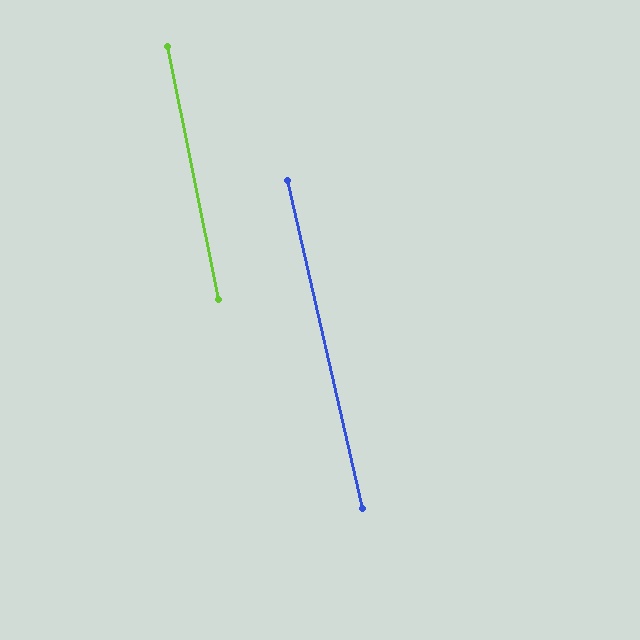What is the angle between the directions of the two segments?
Approximately 2 degrees.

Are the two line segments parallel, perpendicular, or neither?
Parallel — their directions differ by only 1.5°.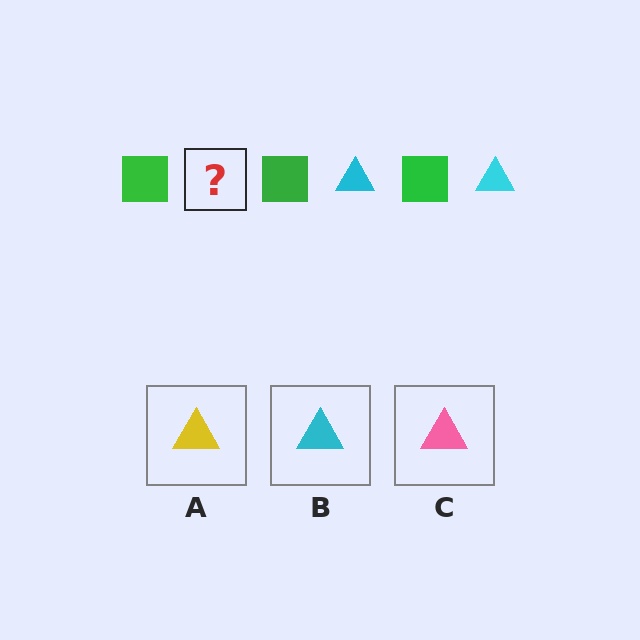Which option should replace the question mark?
Option B.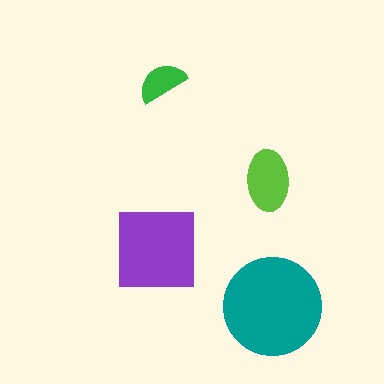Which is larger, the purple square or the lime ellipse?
The purple square.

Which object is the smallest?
The green semicircle.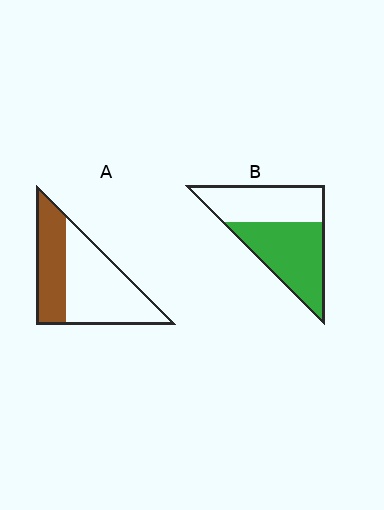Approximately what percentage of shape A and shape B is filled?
A is approximately 40% and B is approximately 55%.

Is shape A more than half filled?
No.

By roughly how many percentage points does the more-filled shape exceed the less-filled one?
By roughly 15 percentage points (B over A).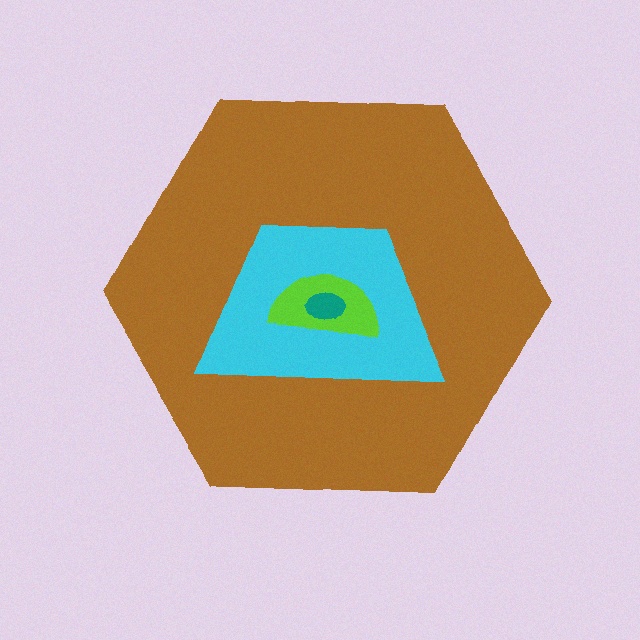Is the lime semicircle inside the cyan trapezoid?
Yes.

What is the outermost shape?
The brown hexagon.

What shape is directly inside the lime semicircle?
The teal ellipse.